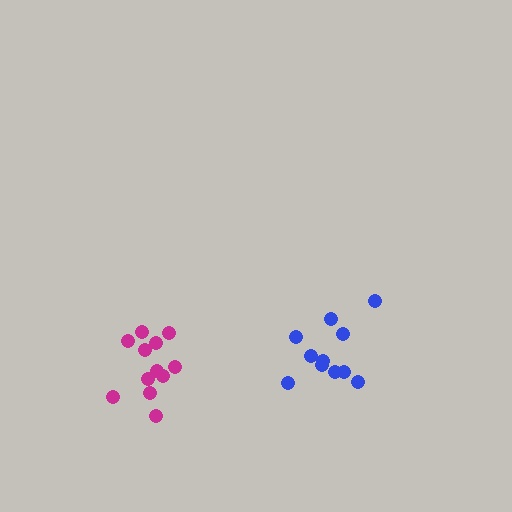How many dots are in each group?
Group 1: 12 dots, Group 2: 11 dots (23 total).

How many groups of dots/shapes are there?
There are 2 groups.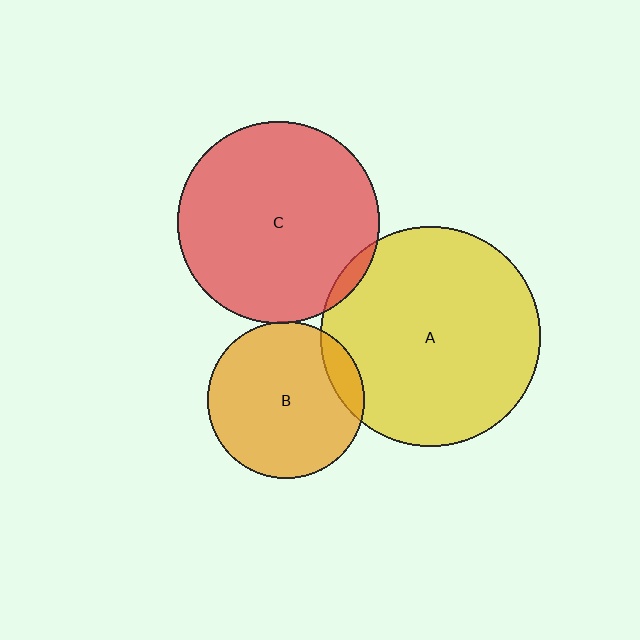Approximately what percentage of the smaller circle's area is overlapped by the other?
Approximately 10%.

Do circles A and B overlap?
Yes.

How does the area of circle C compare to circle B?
Approximately 1.7 times.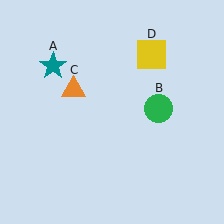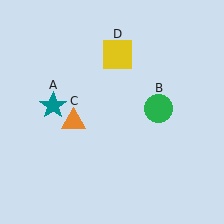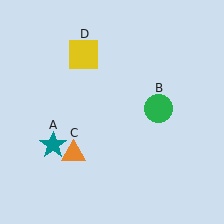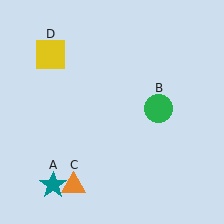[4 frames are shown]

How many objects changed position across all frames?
3 objects changed position: teal star (object A), orange triangle (object C), yellow square (object D).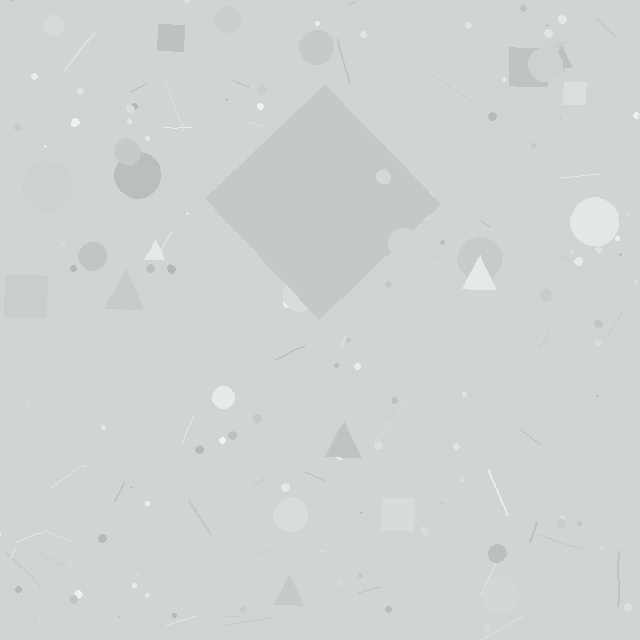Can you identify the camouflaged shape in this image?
The camouflaged shape is a diamond.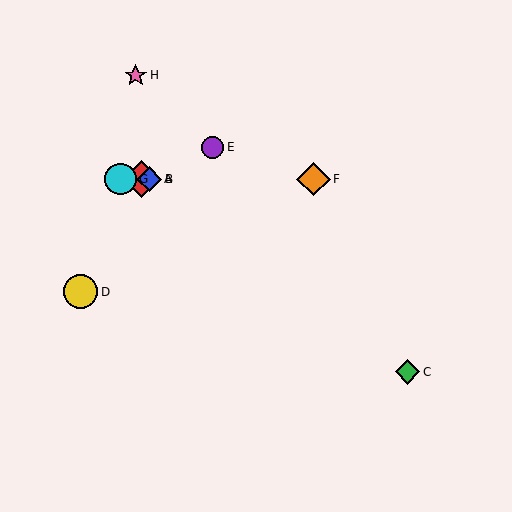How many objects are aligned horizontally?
4 objects (A, B, F, G) are aligned horizontally.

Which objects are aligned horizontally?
Objects A, B, F, G are aligned horizontally.